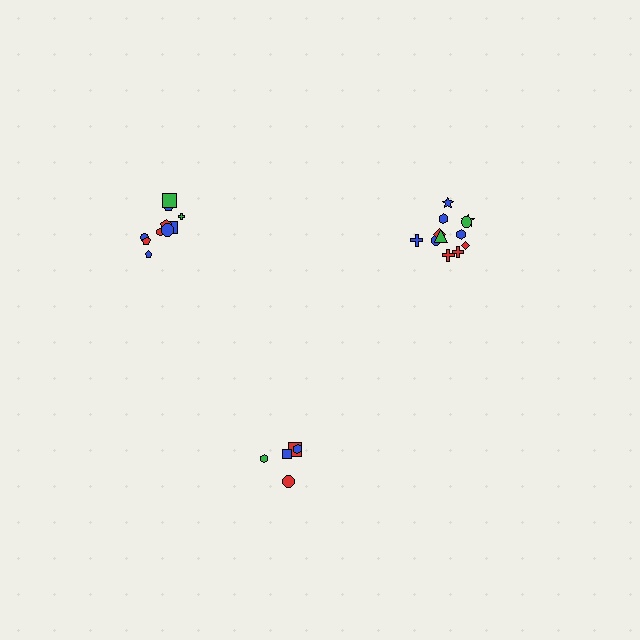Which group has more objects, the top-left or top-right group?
The top-right group.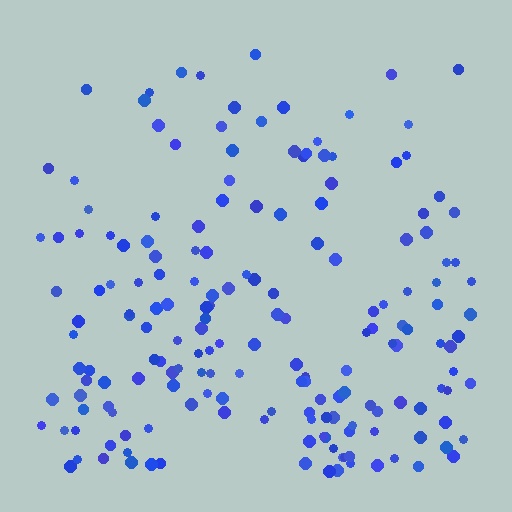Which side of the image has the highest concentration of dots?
The bottom.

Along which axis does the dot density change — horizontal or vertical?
Vertical.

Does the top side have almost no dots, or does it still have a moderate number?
Still a moderate number, just noticeably fewer than the bottom.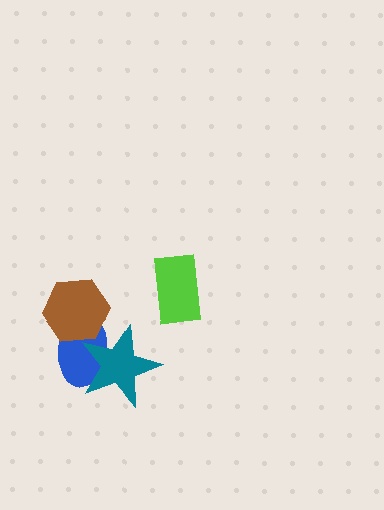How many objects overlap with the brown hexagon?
1 object overlaps with the brown hexagon.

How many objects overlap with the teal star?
1 object overlaps with the teal star.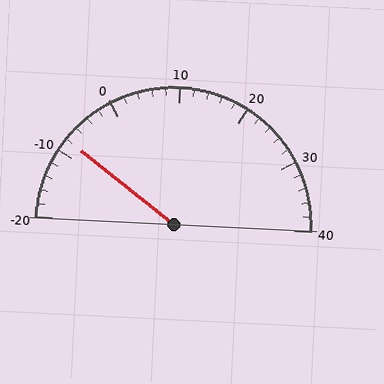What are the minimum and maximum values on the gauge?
The gauge ranges from -20 to 40.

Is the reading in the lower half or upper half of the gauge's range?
The reading is in the lower half of the range (-20 to 40).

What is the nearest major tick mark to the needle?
The nearest major tick mark is -10.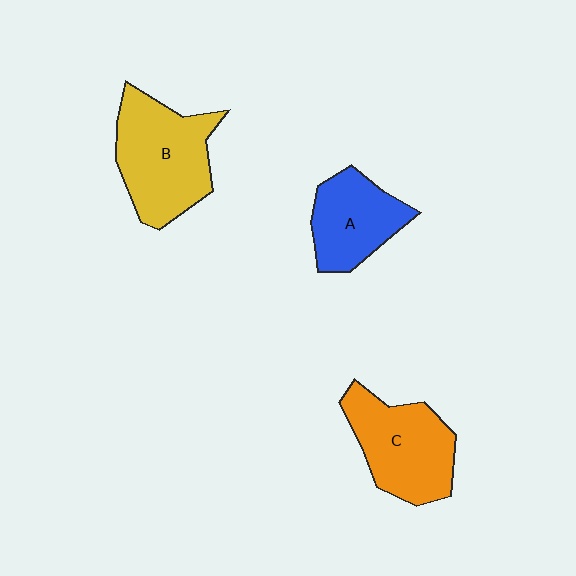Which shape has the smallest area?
Shape A (blue).